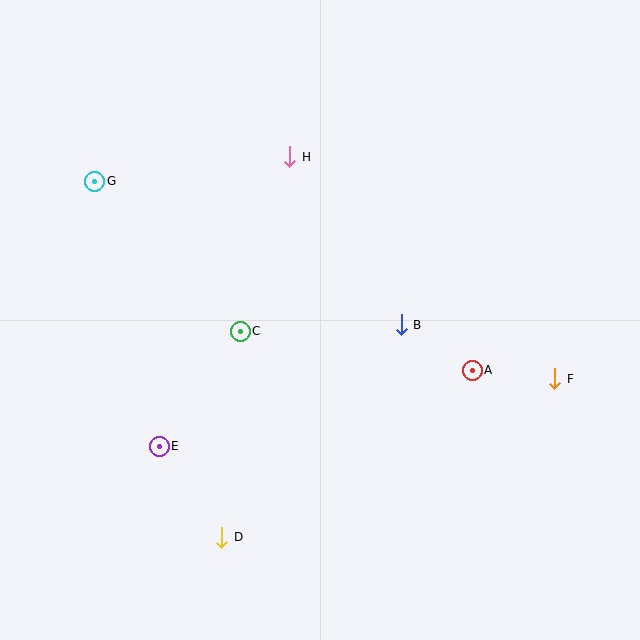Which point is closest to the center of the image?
Point C at (240, 331) is closest to the center.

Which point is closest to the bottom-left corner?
Point D is closest to the bottom-left corner.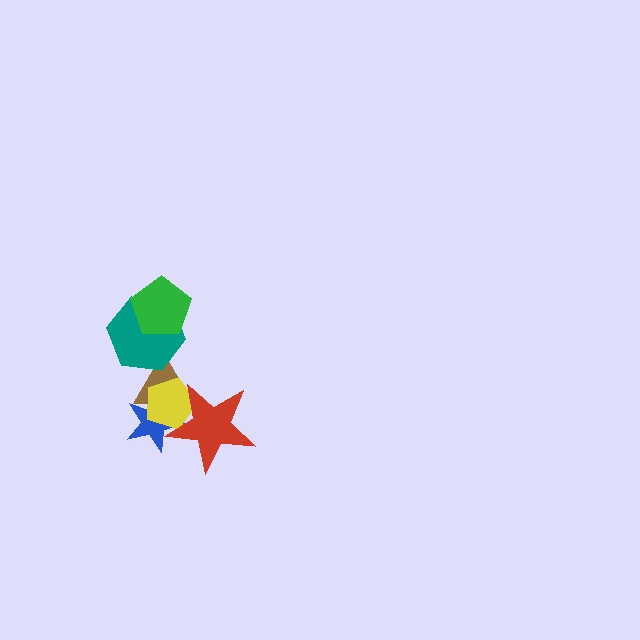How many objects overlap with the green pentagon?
1 object overlaps with the green pentagon.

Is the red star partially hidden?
No, no other shape covers it.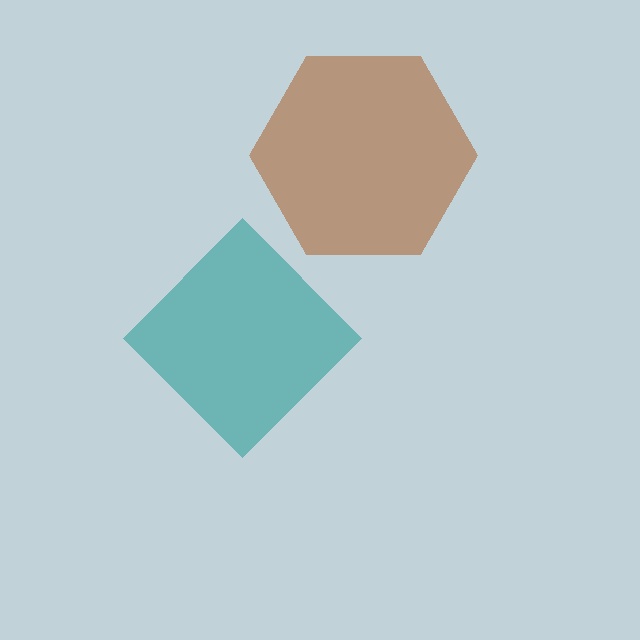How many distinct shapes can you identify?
There are 2 distinct shapes: a brown hexagon, a teal diamond.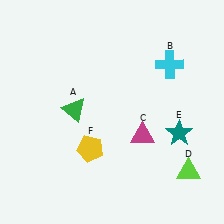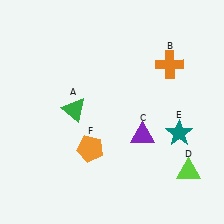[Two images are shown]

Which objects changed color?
B changed from cyan to orange. C changed from magenta to purple. F changed from yellow to orange.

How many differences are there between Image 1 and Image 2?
There are 3 differences between the two images.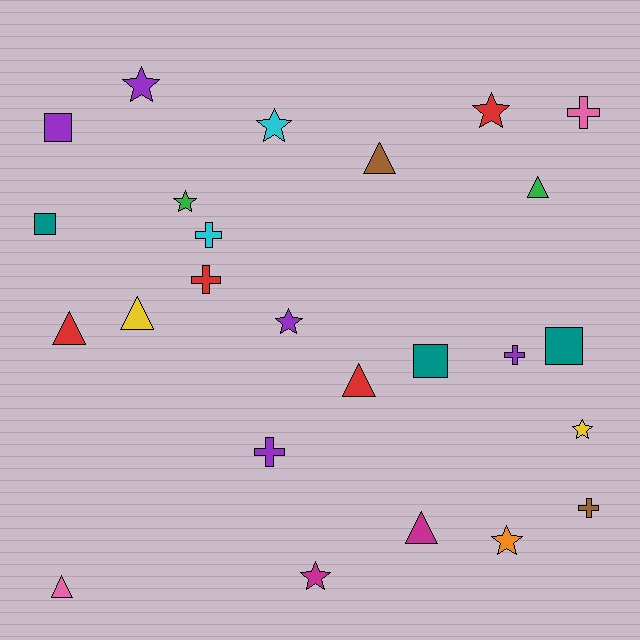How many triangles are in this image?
There are 7 triangles.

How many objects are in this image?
There are 25 objects.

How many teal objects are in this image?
There are 3 teal objects.